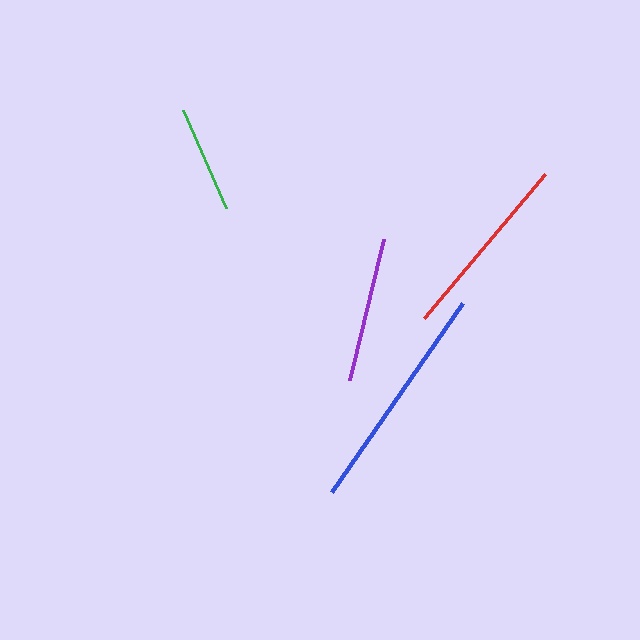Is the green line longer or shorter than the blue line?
The blue line is longer than the green line.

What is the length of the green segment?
The green segment is approximately 107 pixels long.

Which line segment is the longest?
The blue line is the longest at approximately 230 pixels.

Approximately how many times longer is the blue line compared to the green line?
The blue line is approximately 2.2 times the length of the green line.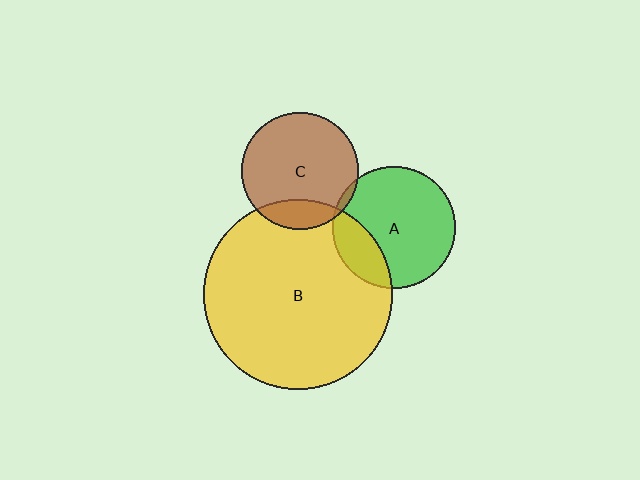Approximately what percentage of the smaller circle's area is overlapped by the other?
Approximately 25%.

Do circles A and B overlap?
Yes.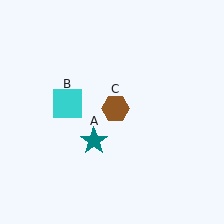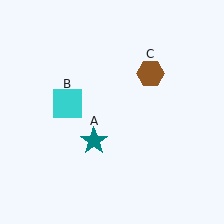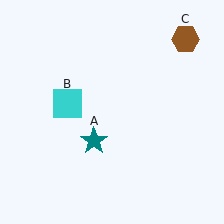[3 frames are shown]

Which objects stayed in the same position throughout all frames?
Teal star (object A) and cyan square (object B) remained stationary.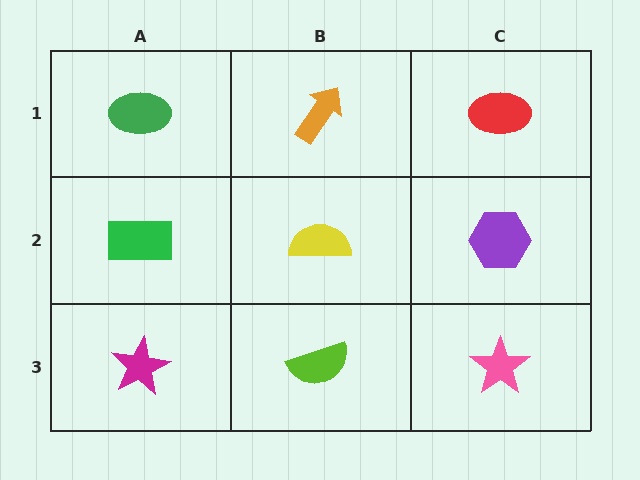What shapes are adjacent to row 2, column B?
An orange arrow (row 1, column B), a lime semicircle (row 3, column B), a green rectangle (row 2, column A), a purple hexagon (row 2, column C).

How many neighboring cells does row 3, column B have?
3.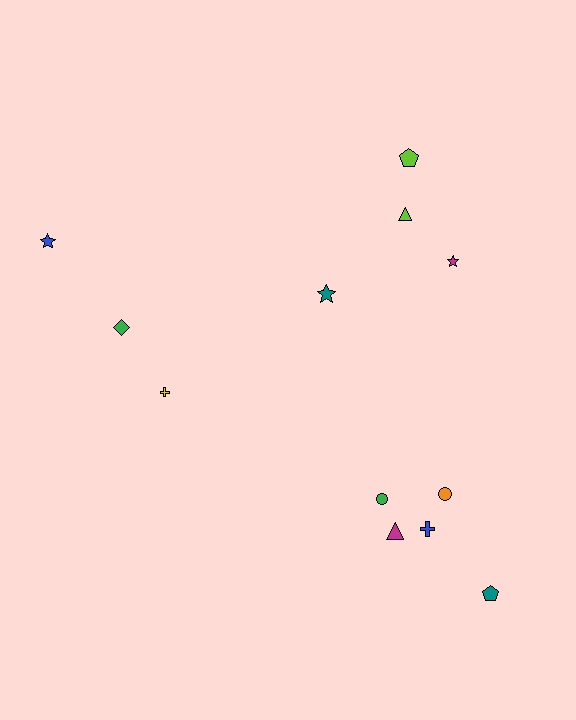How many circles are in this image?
There are 2 circles.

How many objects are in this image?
There are 12 objects.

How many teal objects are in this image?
There are 2 teal objects.